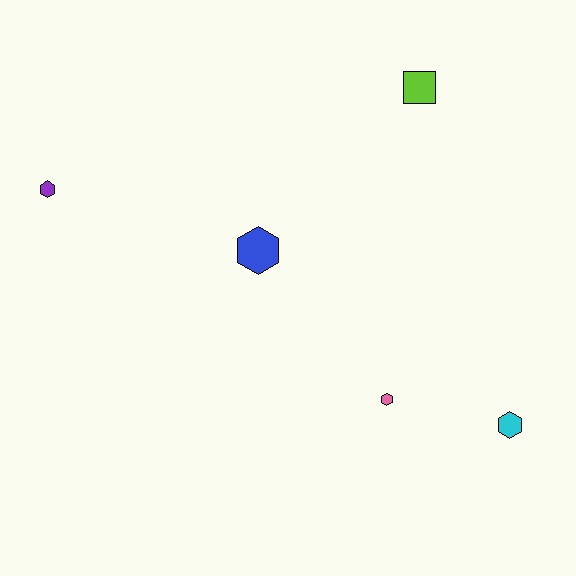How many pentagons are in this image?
There are no pentagons.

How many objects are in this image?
There are 5 objects.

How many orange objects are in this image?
There are no orange objects.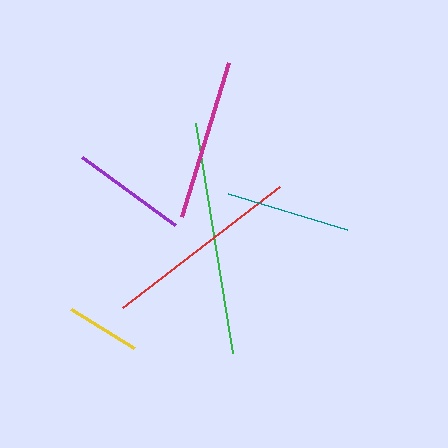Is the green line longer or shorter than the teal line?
The green line is longer than the teal line.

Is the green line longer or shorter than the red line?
The green line is longer than the red line.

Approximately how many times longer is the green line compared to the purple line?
The green line is approximately 2.0 times the length of the purple line.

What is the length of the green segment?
The green segment is approximately 233 pixels long.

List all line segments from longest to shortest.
From longest to shortest: green, red, magenta, teal, purple, yellow.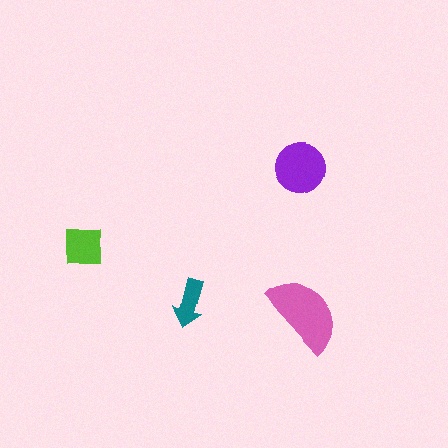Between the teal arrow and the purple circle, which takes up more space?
The purple circle.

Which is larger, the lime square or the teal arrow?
The lime square.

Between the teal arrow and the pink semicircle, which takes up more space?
The pink semicircle.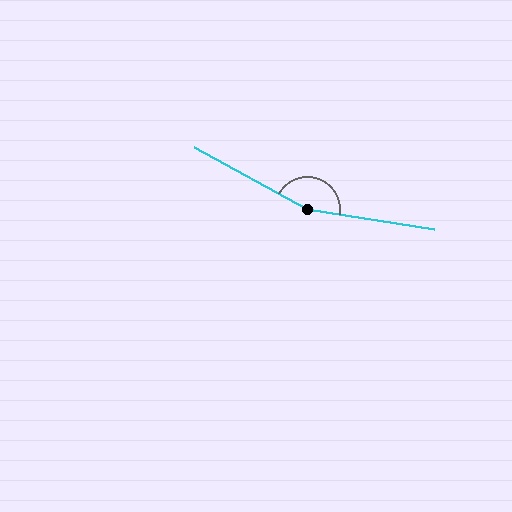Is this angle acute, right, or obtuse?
It is obtuse.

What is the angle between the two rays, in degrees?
Approximately 160 degrees.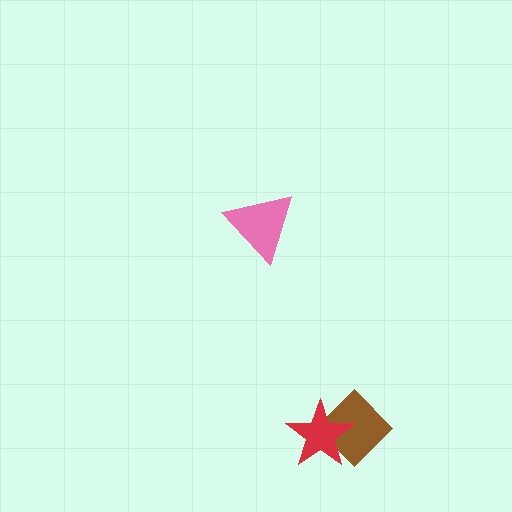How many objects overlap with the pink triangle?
0 objects overlap with the pink triangle.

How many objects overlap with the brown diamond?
1 object overlaps with the brown diamond.